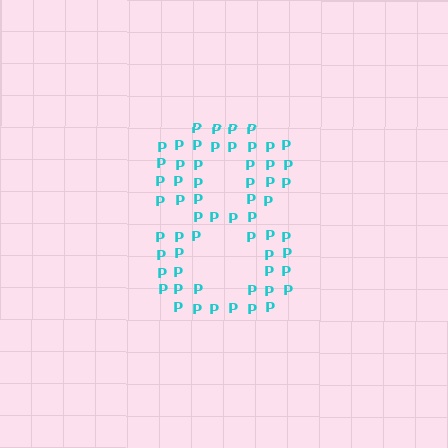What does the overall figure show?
The overall figure shows the digit 8.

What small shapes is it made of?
It is made of small letter P's.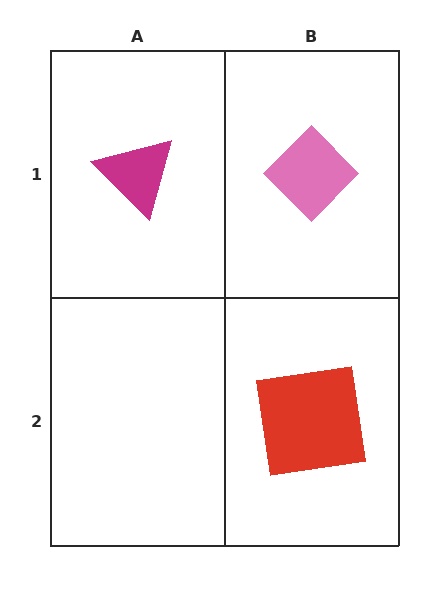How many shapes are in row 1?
2 shapes.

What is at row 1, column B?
A pink diamond.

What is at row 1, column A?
A magenta triangle.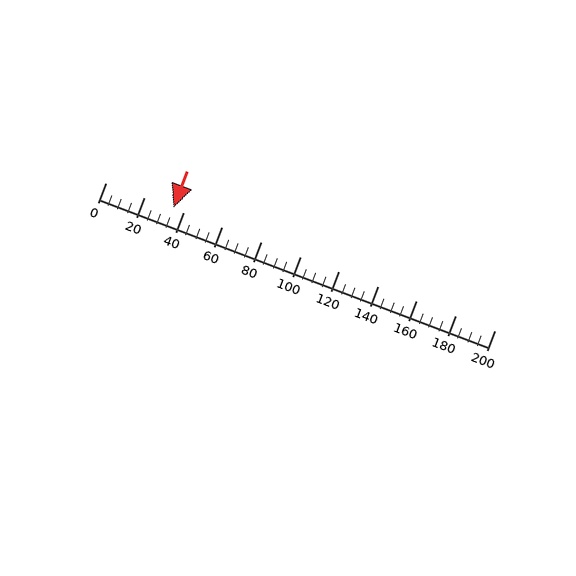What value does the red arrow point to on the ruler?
The red arrow points to approximately 35.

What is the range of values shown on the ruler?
The ruler shows values from 0 to 200.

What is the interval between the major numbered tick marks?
The major tick marks are spaced 20 units apart.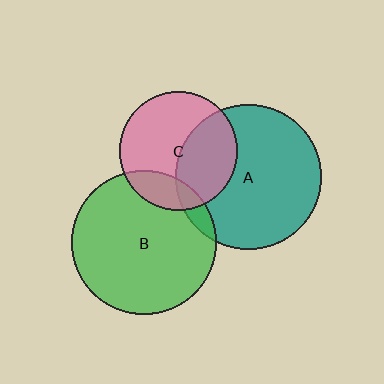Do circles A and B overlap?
Yes.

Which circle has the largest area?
Circle A (teal).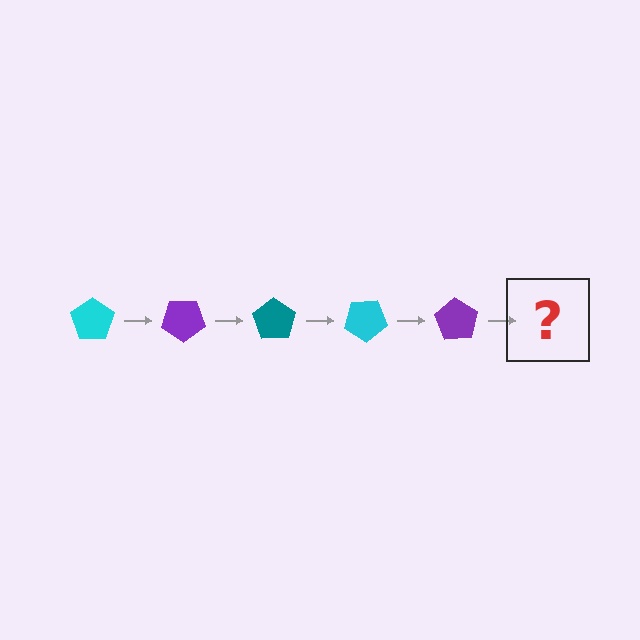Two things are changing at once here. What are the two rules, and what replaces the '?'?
The two rules are that it rotates 35 degrees each step and the color cycles through cyan, purple, and teal. The '?' should be a teal pentagon, rotated 175 degrees from the start.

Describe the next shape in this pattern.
It should be a teal pentagon, rotated 175 degrees from the start.